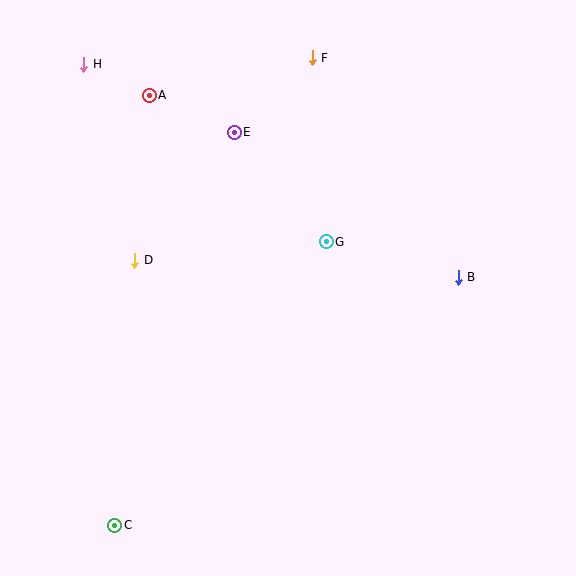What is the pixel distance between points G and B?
The distance between G and B is 137 pixels.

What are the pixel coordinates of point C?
Point C is at (115, 525).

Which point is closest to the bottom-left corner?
Point C is closest to the bottom-left corner.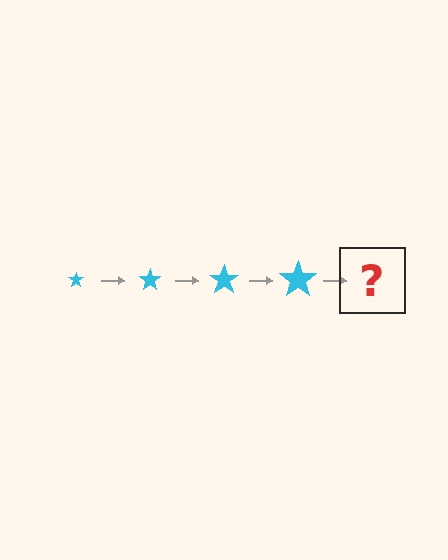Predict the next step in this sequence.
The next step is a cyan star, larger than the previous one.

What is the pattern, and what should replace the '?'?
The pattern is that the star gets progressively larger each step. The '?' should be a cyan star, larger than the previous one.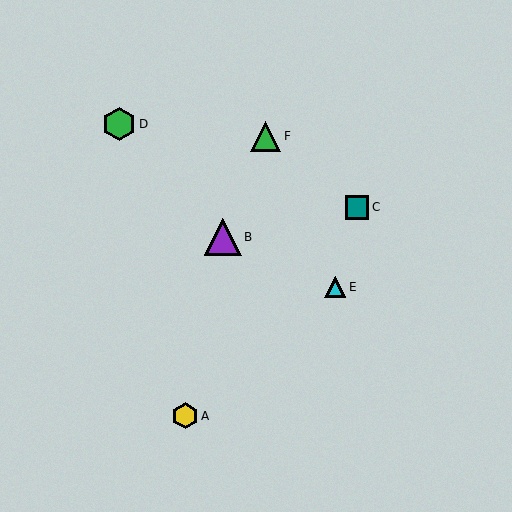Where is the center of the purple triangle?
The center of the purple triangle is at (223, 237).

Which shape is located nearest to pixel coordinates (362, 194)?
The teal square (labeled C) at (357, 207) is nearest to that location.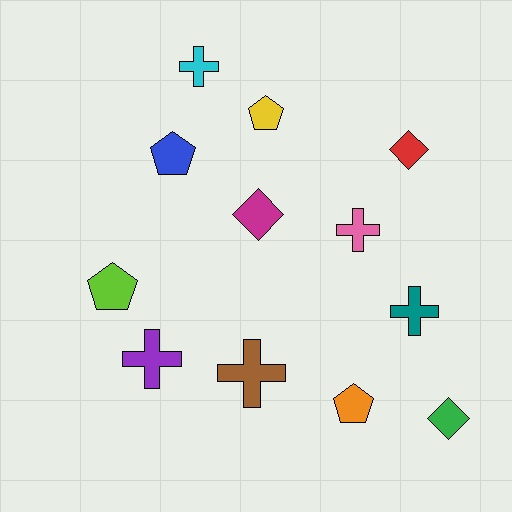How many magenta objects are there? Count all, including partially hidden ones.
There is 1 magenta object.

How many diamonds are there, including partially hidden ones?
There are 3 diamonds.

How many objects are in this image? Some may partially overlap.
There are 12 objects.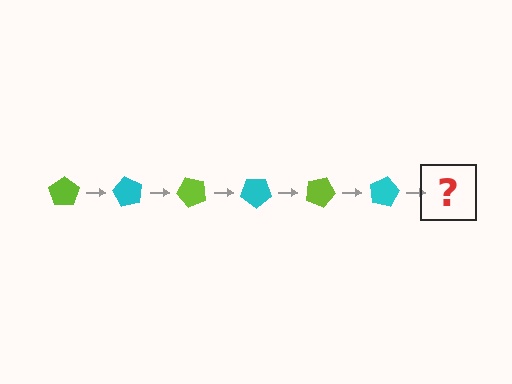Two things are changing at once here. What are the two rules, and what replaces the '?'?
The two rules are that it rotates 60 degrees each step and the color cycles through lime and cyan. The '?' should be a lime pentagon, rotated 360 degrees from the start.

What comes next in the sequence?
The next element should be a lime pentagon, rotated 360 degrees from the start.